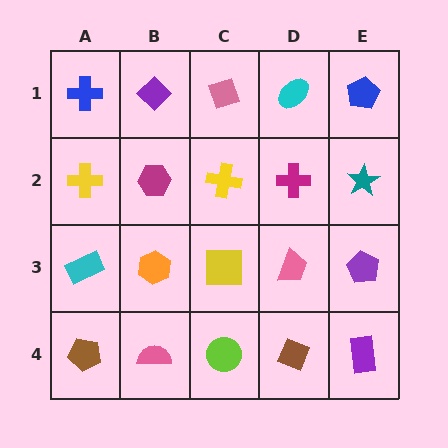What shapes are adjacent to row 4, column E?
A purple pentagon (row 3, column E), a brown diamond (row 4, column D).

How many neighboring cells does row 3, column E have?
3.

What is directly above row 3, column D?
A magenta cross.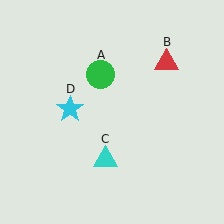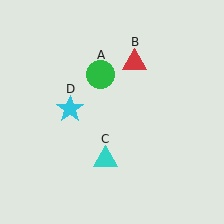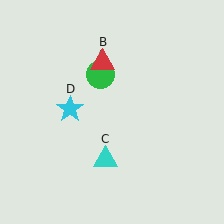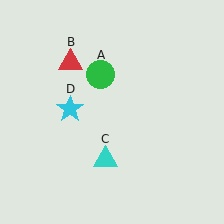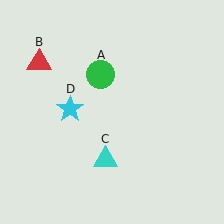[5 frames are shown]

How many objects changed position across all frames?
1 object changed position: red triangle (object B).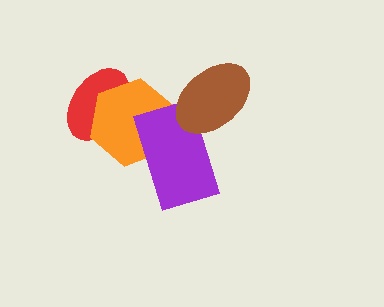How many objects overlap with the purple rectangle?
2 objects overlap with the purple rectangle.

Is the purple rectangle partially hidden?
Yes, it is partially covered by another shape.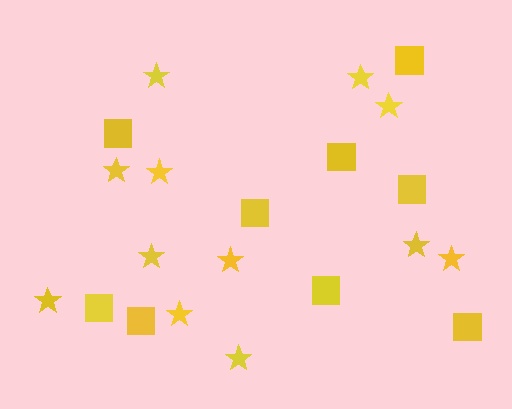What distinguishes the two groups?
There are 2 groups: one group of stars (12) and one group of squares (9).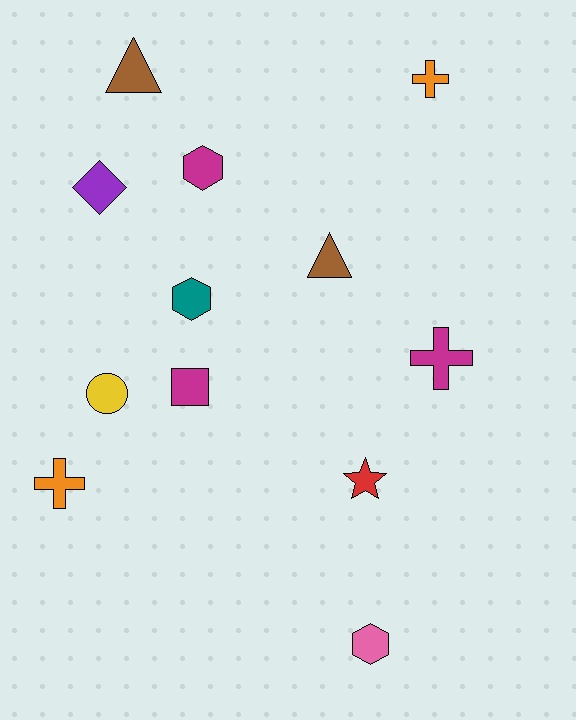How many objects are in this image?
There are 12 objects.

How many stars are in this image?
There is 1 star.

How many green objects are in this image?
There are no green objects.